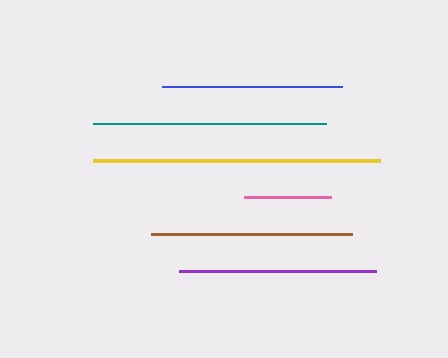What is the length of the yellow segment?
The yellow segment is approximately 286 pixels long.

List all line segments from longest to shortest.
From longest to shortest: yellow, teal, brown, purple, blue, pink.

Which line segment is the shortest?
The pink line is the shortest at approximately 86 pixels.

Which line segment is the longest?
The yellow line is the longest at approximately 286 pixels.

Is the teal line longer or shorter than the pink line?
The teal line is longer than the pink line.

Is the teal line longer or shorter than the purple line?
The teal line is longer than the purple line.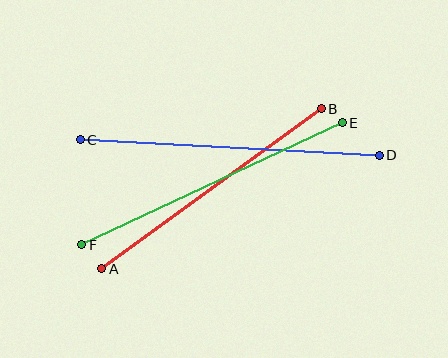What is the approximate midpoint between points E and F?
The midpoint is at approximately (212, 184) pixels.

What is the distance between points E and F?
The distance is approximately 288 pixels.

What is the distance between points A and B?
The distance is approximately 272 pixels.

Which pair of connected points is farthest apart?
Points C and D are farthest apart.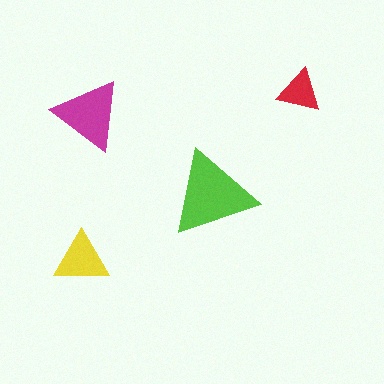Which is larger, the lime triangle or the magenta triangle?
The lime one.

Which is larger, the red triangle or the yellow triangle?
The yellow one.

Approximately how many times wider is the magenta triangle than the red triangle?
About 1.5 times wider.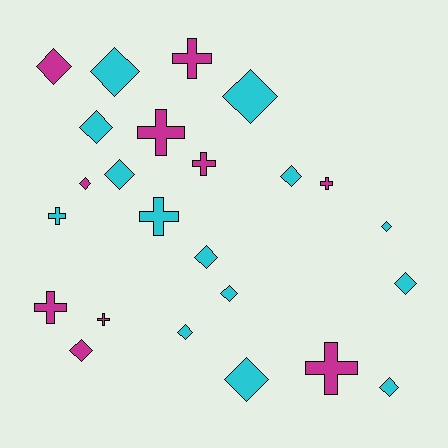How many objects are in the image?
There are 24 objects.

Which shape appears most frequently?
Diamond, with 15 objects.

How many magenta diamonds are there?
There are 3 magenta diamonds.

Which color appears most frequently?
Cyan, with 14 objects.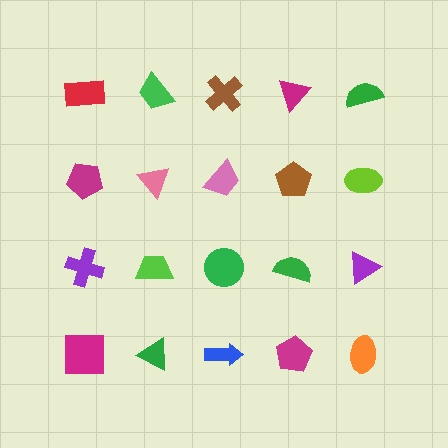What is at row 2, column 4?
A brown pentagon.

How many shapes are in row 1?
5 shapes.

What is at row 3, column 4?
A green semicircle.